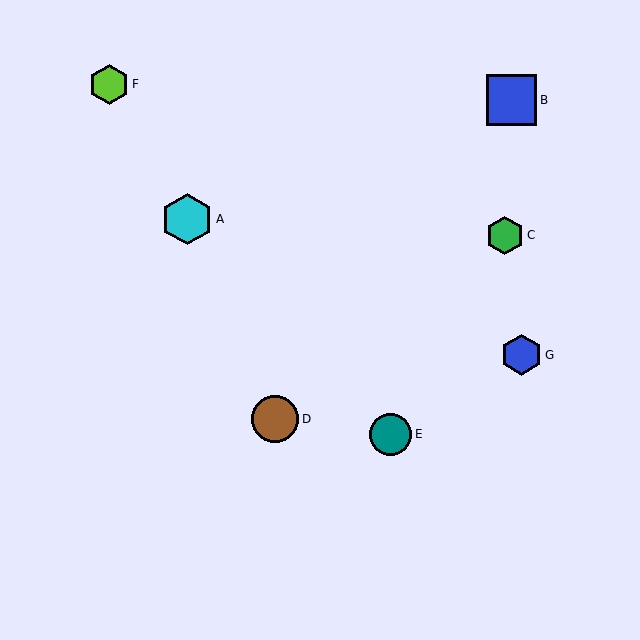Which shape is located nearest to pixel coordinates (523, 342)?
The blue hexagon (labeled G) at (521, 355) is nearest to that location.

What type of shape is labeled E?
Shape E is a teal circle.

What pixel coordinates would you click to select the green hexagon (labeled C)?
Click at (505, 235) to select the green hexagon C.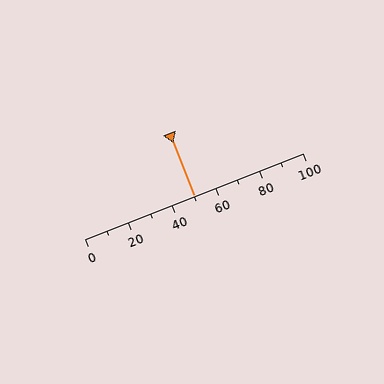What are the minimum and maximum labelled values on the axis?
The axis runs from 0 to 100.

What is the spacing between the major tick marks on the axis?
The major ticks are spaced 20 apart.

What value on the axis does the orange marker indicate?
The marker indicates approximately 50.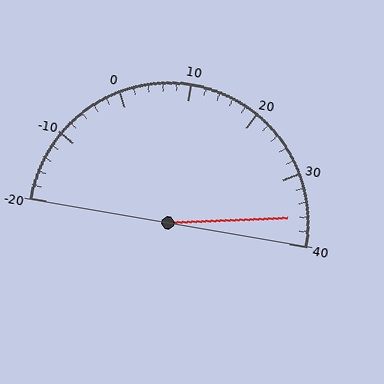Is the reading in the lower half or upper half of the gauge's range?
The reading is in the upper half of the range (-20 to 40).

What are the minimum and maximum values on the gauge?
The gauge ranges from -20 to 40.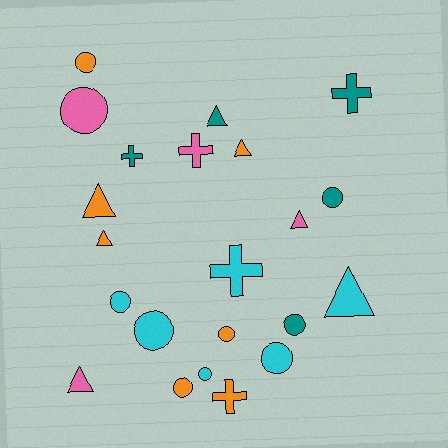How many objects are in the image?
There are 22 objects.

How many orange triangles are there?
There are 3 orange triangles.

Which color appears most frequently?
Orange, with 7 objects.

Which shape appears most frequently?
Circle, with 10 objects.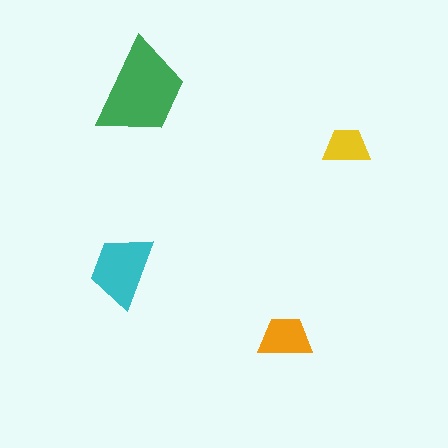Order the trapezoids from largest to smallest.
the green one, the cyan one, the orange one, the yellow one.